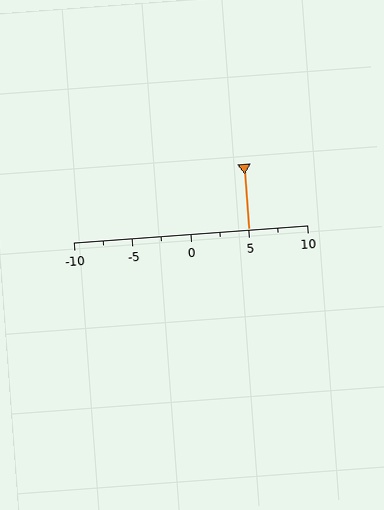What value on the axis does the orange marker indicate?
The marker indicates approximately 5.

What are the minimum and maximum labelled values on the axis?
The axis runs from -10 to 10.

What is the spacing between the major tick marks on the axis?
The major ticks are spaced 5 apart.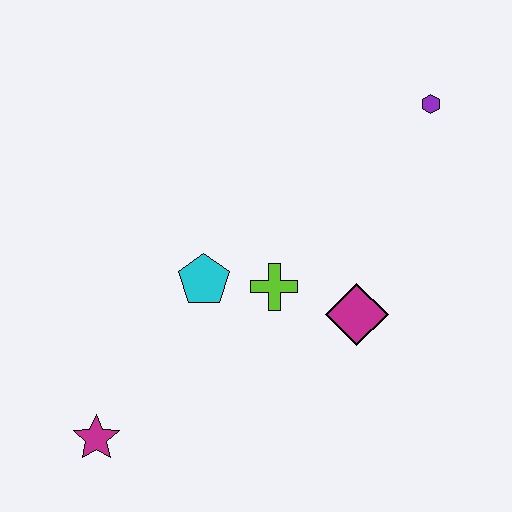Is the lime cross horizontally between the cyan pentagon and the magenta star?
No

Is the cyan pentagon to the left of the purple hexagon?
Yes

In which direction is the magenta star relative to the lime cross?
The magenta star is to the left of the lime cross.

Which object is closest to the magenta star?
The cyan pentagon is closest to the magenta star.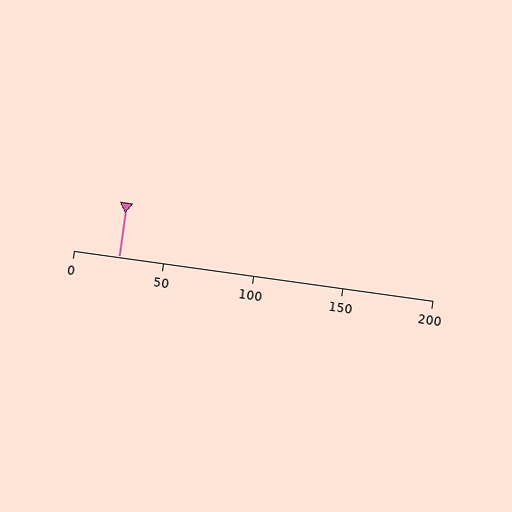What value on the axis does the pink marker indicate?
The marker indicates approximately 25.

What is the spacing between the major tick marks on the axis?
The major ticks are spaced 50 apart.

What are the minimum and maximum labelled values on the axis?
The axis runs from 0 to 200.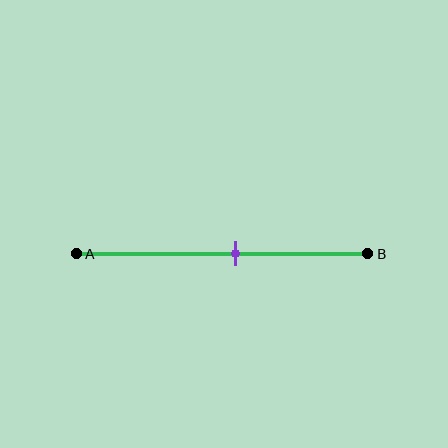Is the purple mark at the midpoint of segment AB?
No, the mark is at about 55% from A, not at the 50% midpoint.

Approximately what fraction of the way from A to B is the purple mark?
The purple mark is approximately 55% of the way from A to B.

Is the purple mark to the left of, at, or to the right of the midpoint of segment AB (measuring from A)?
The purple mark is to the right of the midpoint of segment AB.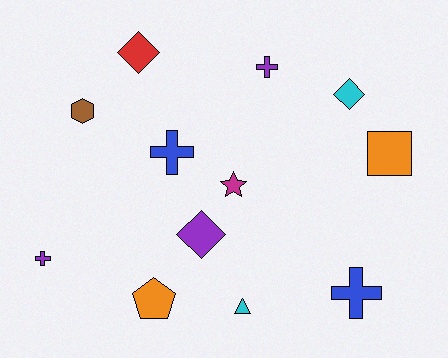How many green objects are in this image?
There are no green objects.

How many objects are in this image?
There are 12 objects.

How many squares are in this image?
There is 1 square.